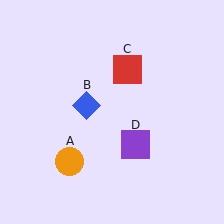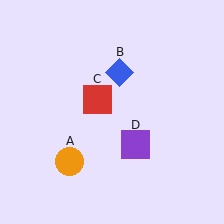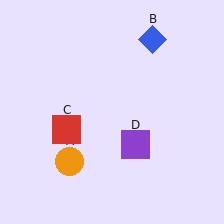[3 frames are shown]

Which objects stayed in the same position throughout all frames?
Orange circle (object A) and purple square (object D) remained stationary.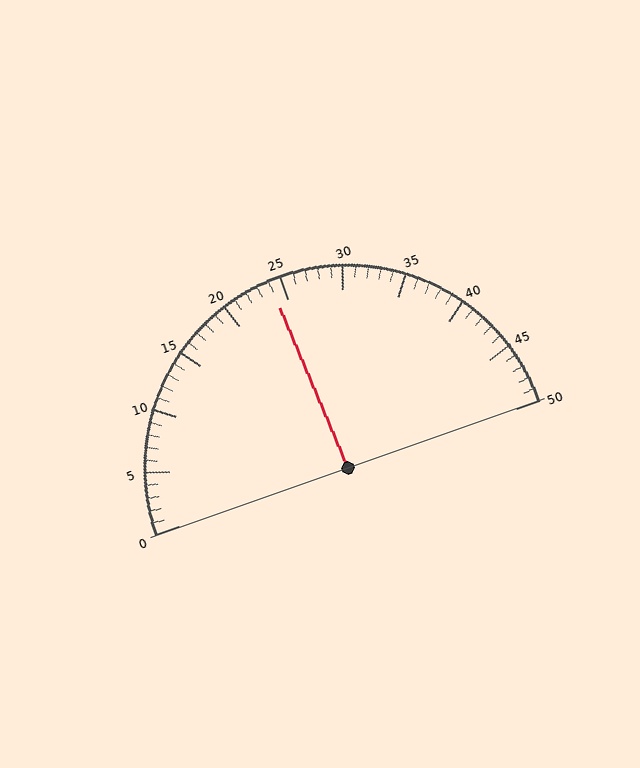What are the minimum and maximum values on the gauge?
The gauge ranges from 0 to 50.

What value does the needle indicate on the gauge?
The needle indicates approximately 24.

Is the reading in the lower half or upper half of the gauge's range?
The reading is in the lower half of the range (0 to 50).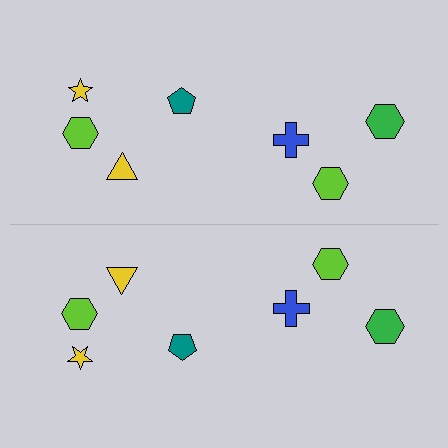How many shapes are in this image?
There are 14 shapes in this image.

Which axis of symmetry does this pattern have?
The pattern has a horizontal axis of symmetry running through the center of the image.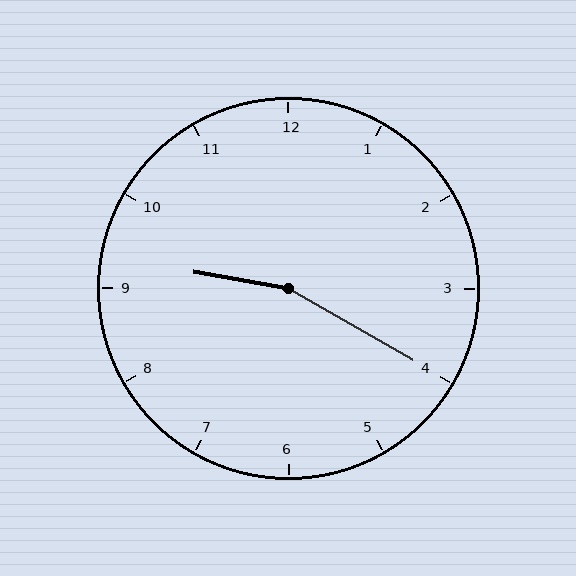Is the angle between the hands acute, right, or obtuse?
It is obtuse.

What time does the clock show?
9:20.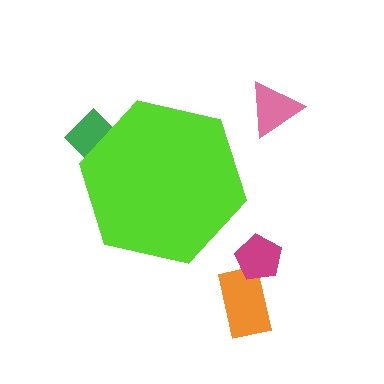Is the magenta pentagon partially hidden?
No, the magenta pentagon is fully visible.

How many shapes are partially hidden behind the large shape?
1 shape is partially hidden.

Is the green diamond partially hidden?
Yes, the green diamond is partially hidden behind the lime hexagon.